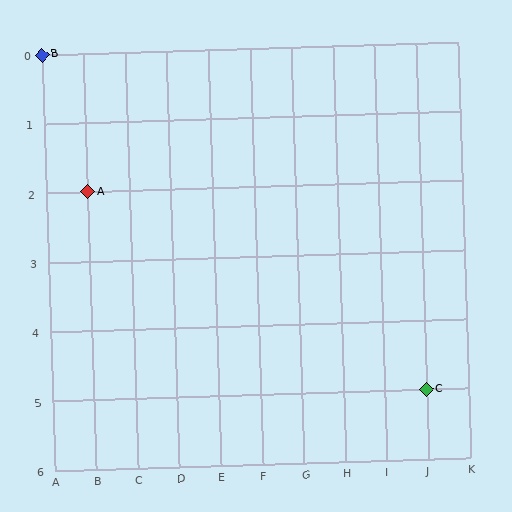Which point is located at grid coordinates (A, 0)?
Point B is at (A, 0).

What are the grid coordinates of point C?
Point C is at grid coordinates (J, 5).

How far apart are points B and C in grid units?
Points B and C are 9 columns and 5 rows apart (about 10.3 grid units diagonally).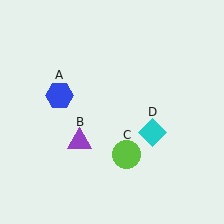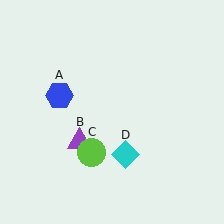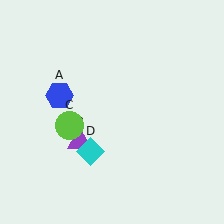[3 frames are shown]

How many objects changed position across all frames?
2 objects changed position: lime circle (object C), cyan diamond (object D).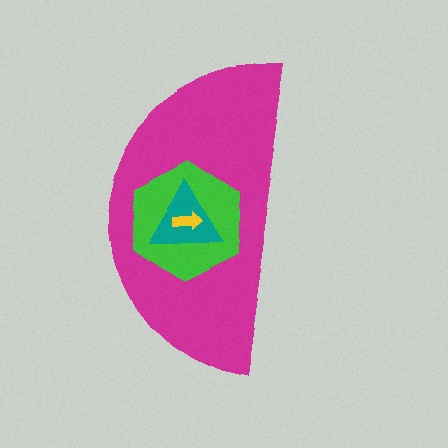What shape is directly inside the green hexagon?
The teal triangle.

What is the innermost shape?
The yellow arrow.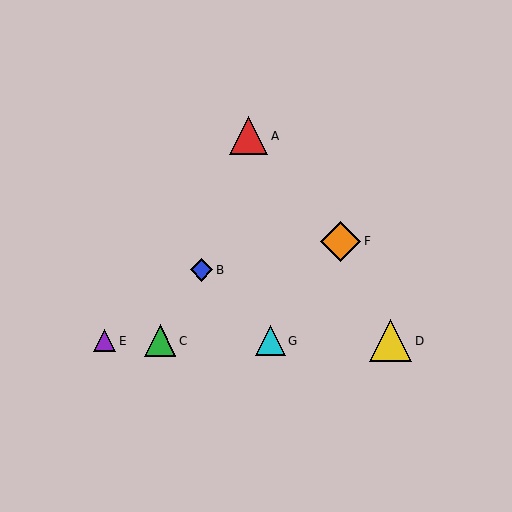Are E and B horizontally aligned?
No, E is at y≈341 and B is at y≈270.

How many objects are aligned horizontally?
4 objects (C, D, E, G) are aligned horizontally.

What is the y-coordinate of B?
Object B is at y≈270.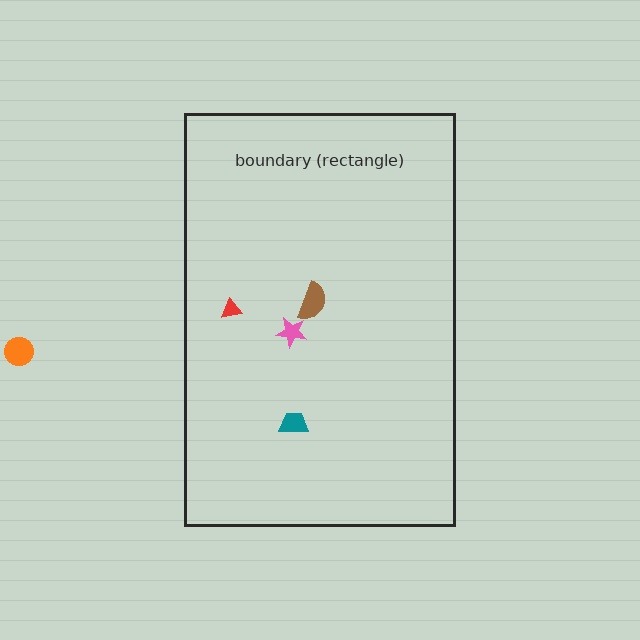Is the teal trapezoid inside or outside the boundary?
Inside.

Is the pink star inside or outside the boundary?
Inside.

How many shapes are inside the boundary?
4 inside, 1 outside.